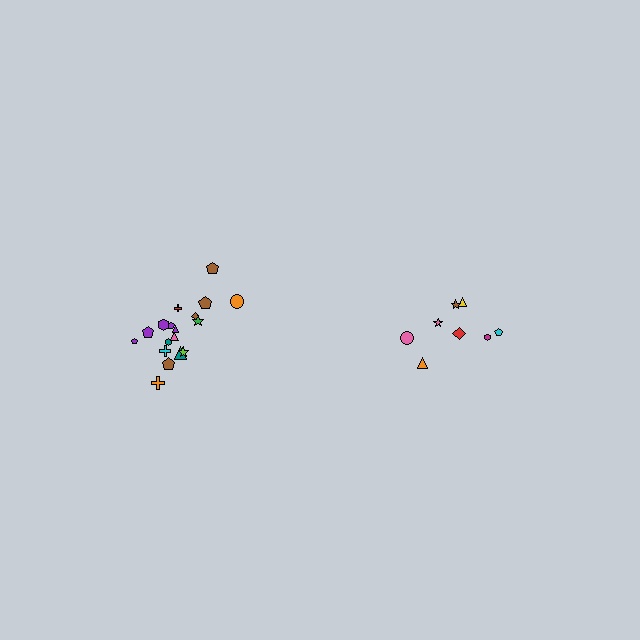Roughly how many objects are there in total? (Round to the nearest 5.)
Roughly 25 objects in total.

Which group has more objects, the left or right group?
The left group.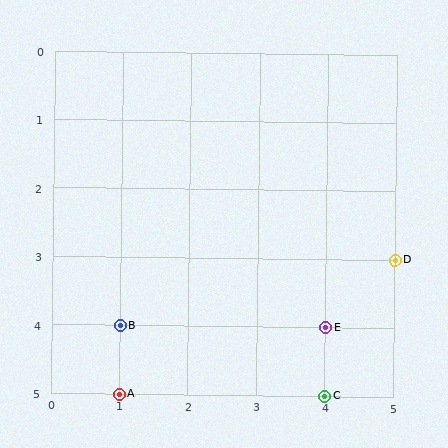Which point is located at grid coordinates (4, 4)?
Point E is at (4, 4).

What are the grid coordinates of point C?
Point C is at grid coordinates (4, 5).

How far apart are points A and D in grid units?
Points A and D are 4 columns and 2 rows apart (about 4.5 grid units diagonally).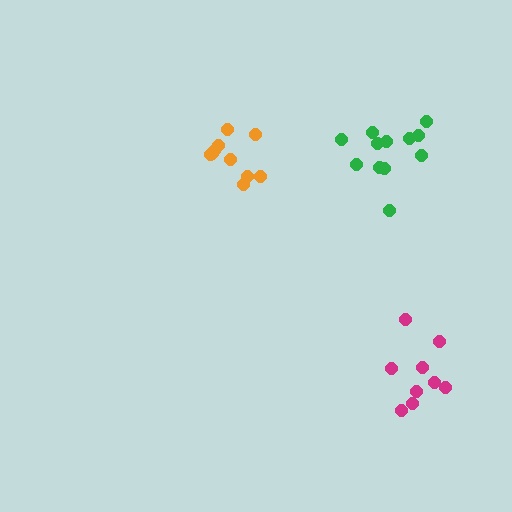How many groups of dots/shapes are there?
There are 3 groups.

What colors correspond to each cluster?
The clusters are colored: green, orange, magenta.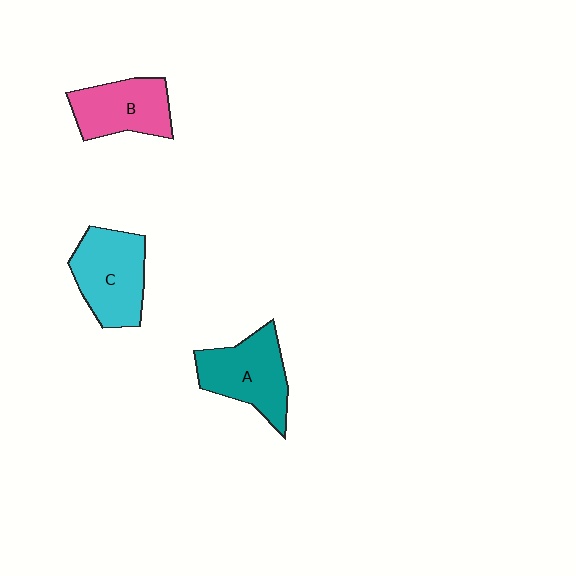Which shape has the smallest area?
Shape B (pink).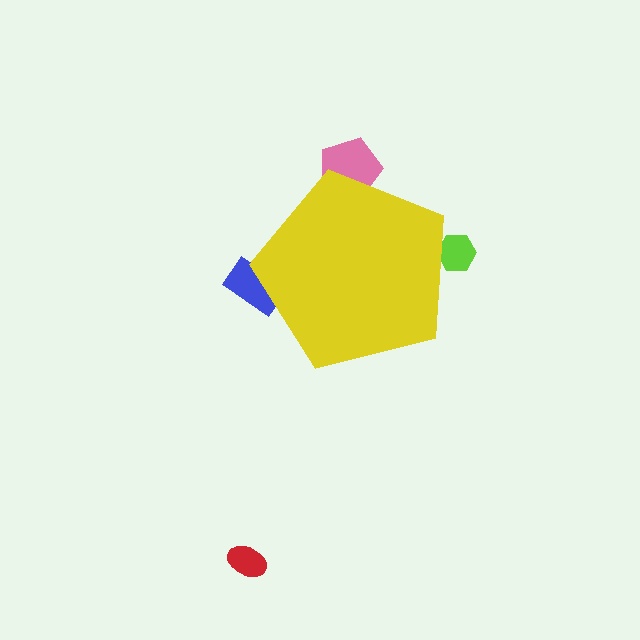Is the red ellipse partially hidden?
No, the red ellipse is fully visible.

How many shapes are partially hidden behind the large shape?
3 shapes are partially hidden.